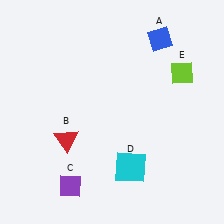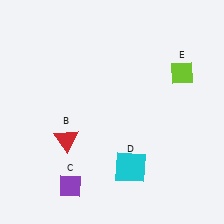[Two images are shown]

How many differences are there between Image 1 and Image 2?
There is 1 difference between the two images.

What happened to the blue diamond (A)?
The blue diamond (A) was removed in Image 2. It was in the top-right area of Image 1.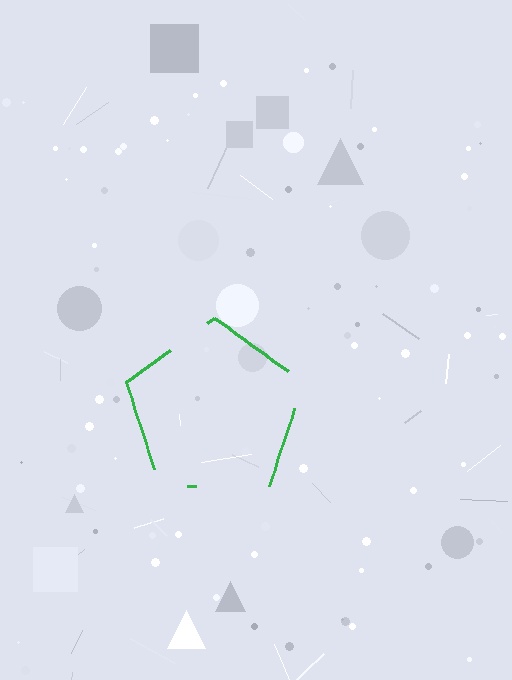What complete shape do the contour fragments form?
The contour fragments form a pentagon.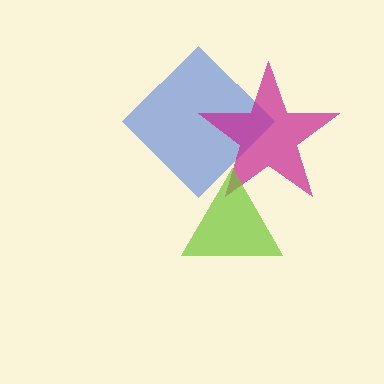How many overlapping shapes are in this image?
There are 3 overlapping shapes in the image.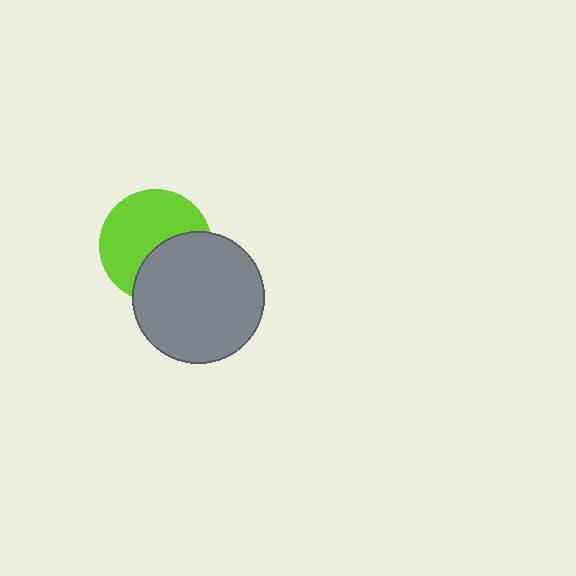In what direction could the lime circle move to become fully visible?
The lime circle could move toward the upper-left. That would shift it out from behind the gray circle entirely.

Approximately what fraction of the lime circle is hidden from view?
Roughly 40% of the lime circle is hidden behind the gray circle.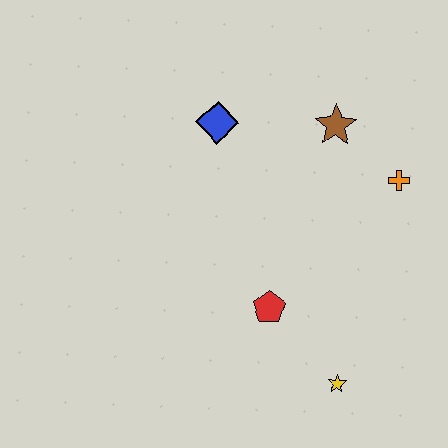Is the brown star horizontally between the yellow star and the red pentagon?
Yes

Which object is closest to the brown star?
The orange cross is closest to the brown star.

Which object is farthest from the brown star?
The yellow star is farthest from the brown star.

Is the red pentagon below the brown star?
Yes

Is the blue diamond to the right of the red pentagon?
No